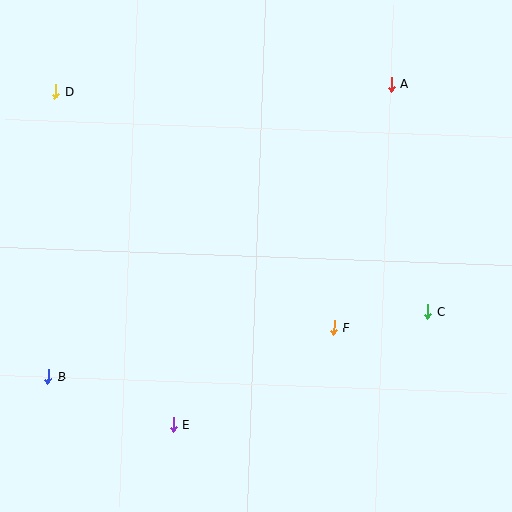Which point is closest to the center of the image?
Point F at (334, 328) is closest to the center.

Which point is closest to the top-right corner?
Point A is closest to the top-right corner.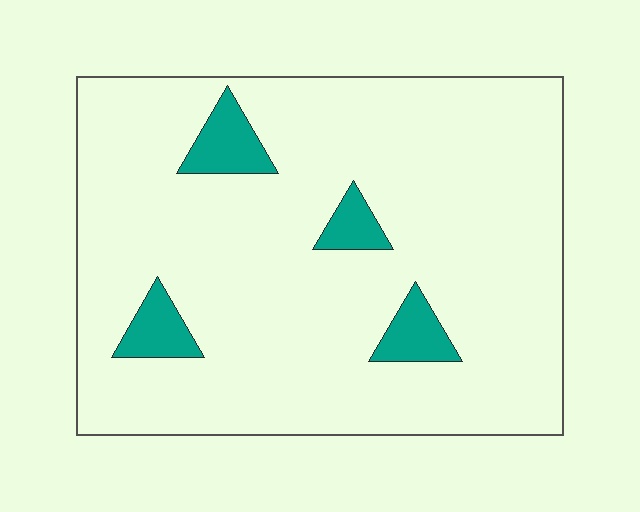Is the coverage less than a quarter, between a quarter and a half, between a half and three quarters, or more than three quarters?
Less than a quarter.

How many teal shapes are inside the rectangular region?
4.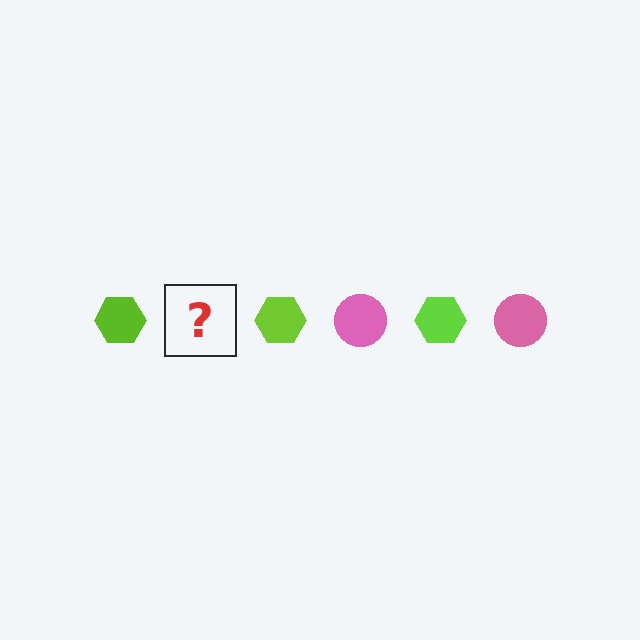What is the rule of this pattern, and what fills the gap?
The rule is that the pattern alternates between lime hexagon and pink circle. The gap should be filled with a pink circle.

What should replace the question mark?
The question mark should be replaced with a pink circle.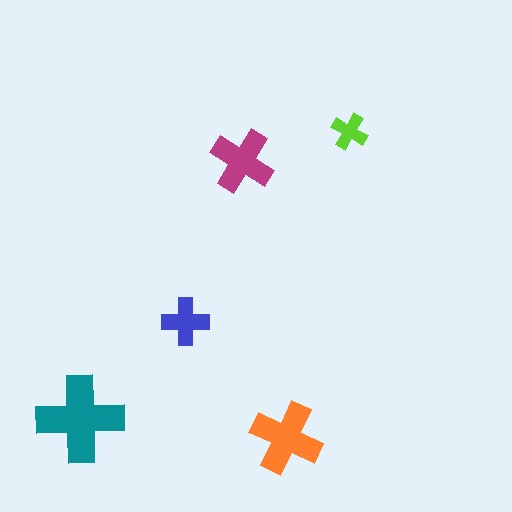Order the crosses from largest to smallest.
the teal one, the orange one, the magenta one, the blue one, the lime one.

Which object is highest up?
The lime cross is topmost.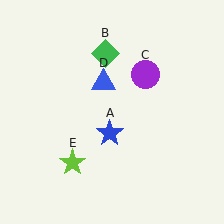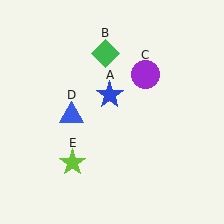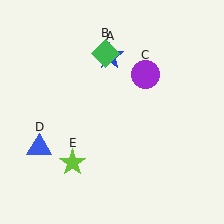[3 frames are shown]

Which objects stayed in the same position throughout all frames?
Green diamond (object B) and purple circle (object C) and lime star (object E) remained stationary.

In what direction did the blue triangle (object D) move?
The blue triangle (object D) moved down and to the left.